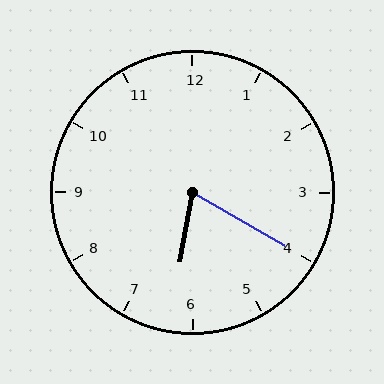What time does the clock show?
6:20.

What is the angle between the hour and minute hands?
Approximately 70 degrees.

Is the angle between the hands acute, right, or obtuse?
It is acute.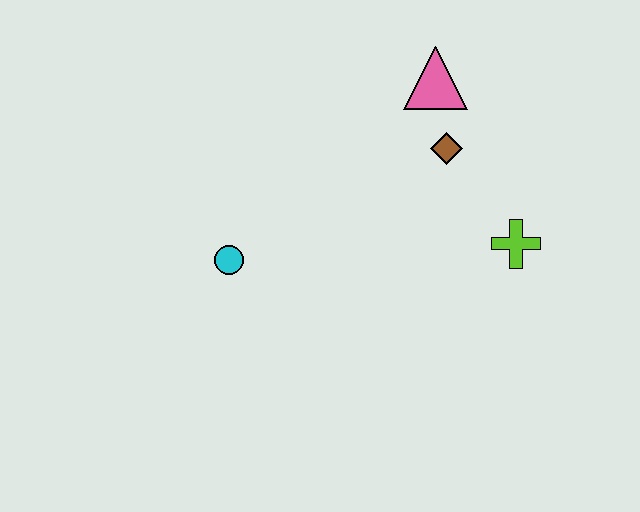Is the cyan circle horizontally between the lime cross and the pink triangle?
No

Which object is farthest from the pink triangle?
The cyan circle is farthest from the pink triangle.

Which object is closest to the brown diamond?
The pink triangle is closest to the brown diamond.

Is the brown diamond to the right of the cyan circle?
Yes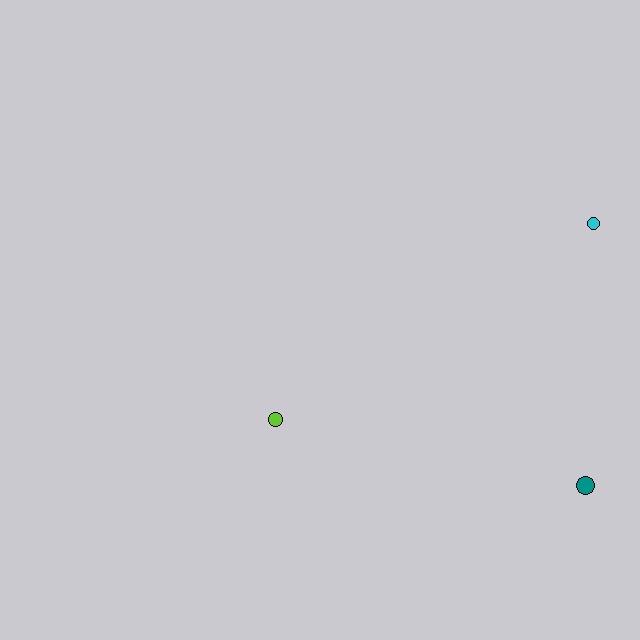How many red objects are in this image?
There are no red objects.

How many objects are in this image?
There are 3 objects.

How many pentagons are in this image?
There are no pentagons.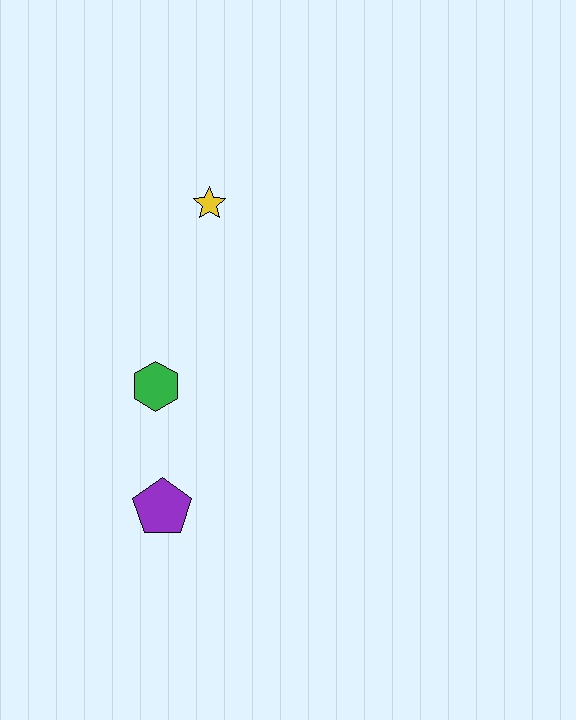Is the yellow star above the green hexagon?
Yes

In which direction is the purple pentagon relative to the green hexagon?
The purple pentagon is below the green hexagon.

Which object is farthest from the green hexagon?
The yellow star is farthest from the green hexagon.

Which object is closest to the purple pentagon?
The green hexagon is closest to the purple pentagon.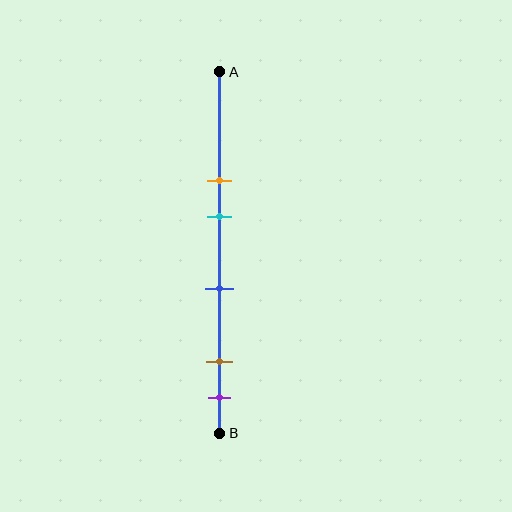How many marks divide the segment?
There are 5 marks dividing the segment.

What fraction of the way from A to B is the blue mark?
The blue mark is approximately 60% (0.6) of the way from A to B.